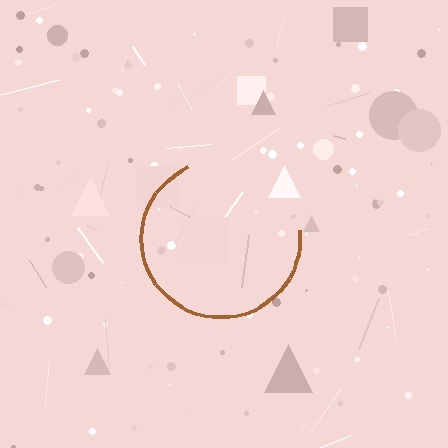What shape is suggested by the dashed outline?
The dashed outline suggests a circle.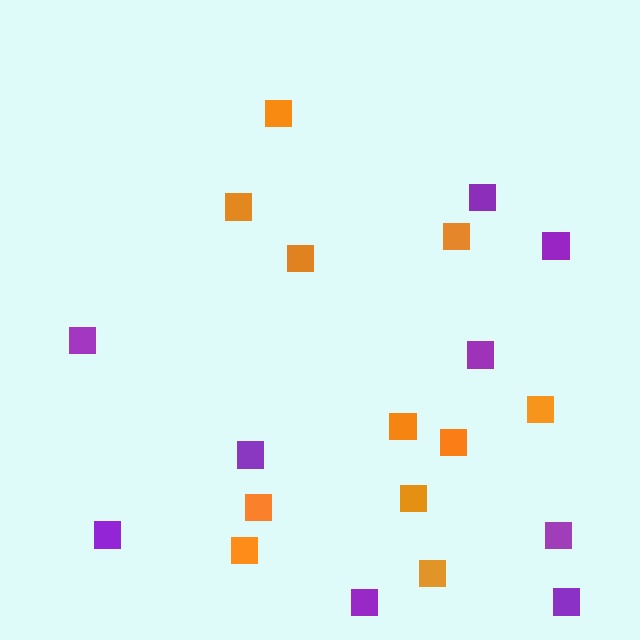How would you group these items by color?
There are 2 groups: one group of orange squares (11) and one group of purple squares (9).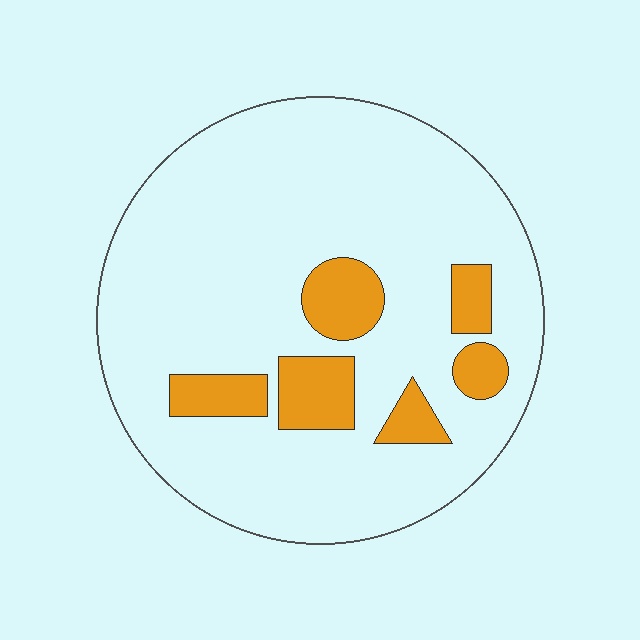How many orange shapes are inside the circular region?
6.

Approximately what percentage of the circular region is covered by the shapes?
Approximately 15%.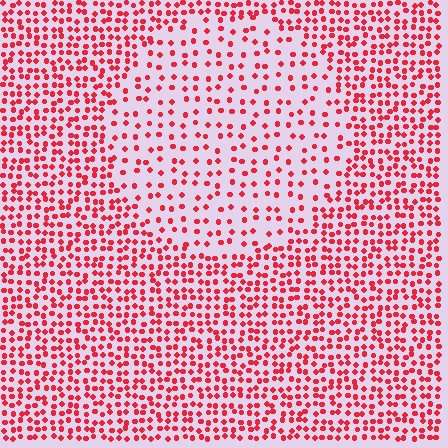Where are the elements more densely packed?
The elements are more densely packed outside the circle boundary.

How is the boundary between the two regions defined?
The boundary is defined by a change in element density (approximately 2.1x ratio). All elements are the same color, size, and shape.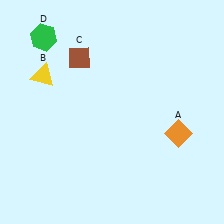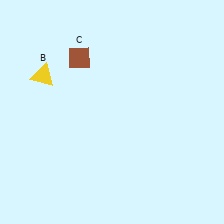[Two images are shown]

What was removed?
The orange diamond (A), the green hexagon (D) were removed in Image 2.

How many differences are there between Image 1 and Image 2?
There are 2 differences between the two images.